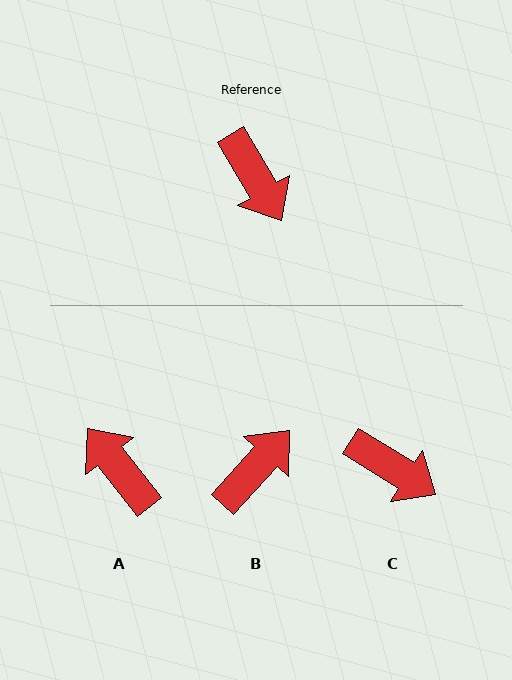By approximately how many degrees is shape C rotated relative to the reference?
Approximately 27 degrees counter-clockwise.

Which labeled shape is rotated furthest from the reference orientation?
A, about 173 degrees away.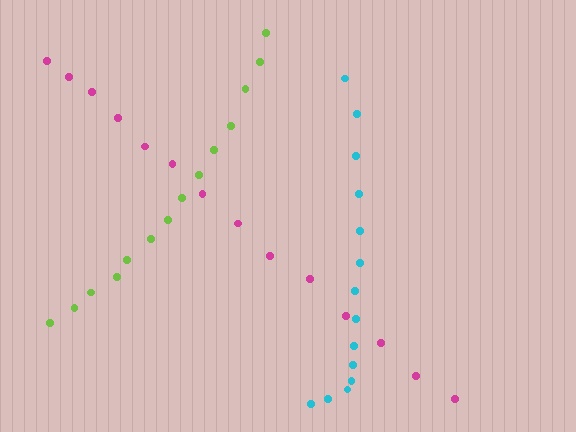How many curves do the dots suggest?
There are 3 distinct paths.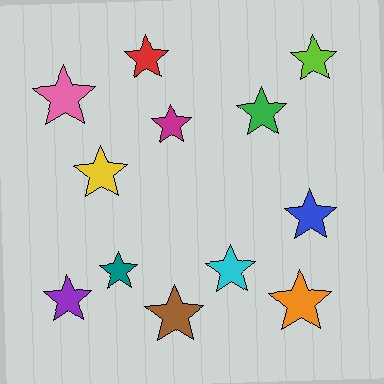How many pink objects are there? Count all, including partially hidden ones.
There is 1 pink object.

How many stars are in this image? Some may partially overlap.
There are 12 stars.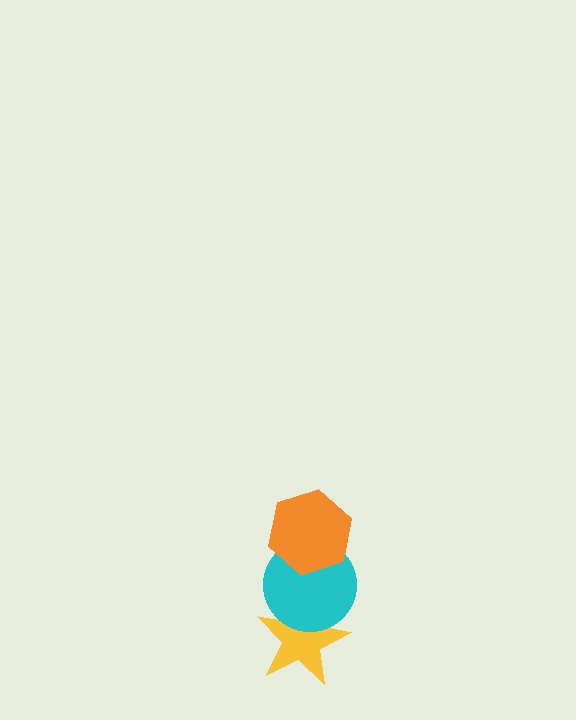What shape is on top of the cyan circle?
The orange hexagon is on top of the cyan circle.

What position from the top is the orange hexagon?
The orange hexagon is 1st from the top.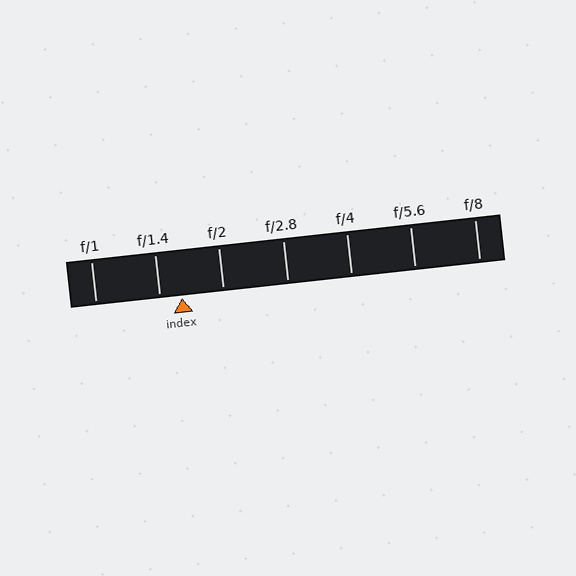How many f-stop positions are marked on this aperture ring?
There are 7 f-stop positions marked.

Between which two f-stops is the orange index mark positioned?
The index mark is between f/1.4 and f/2.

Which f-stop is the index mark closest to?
The index mark is closest to f/1.4.